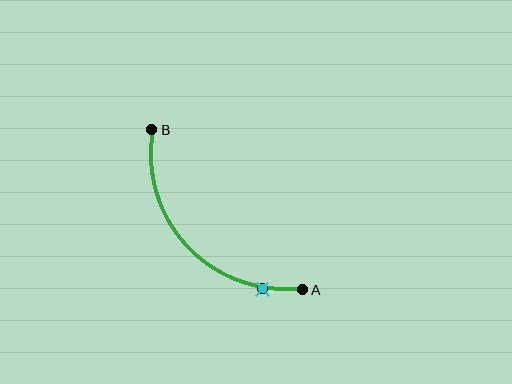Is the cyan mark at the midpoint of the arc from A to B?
No. The cyan mark lies on the arc but is closer to endpoint A. The arc midpoint would be at the point on the curve equidistant along the arc from both A and B.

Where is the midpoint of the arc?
The arc midpoint is the point on the curve farthest from the straight line joining A and B. It sits below and to the left of that line.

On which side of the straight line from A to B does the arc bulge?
The arc bulges below and to the left of the straight line connecting A and B.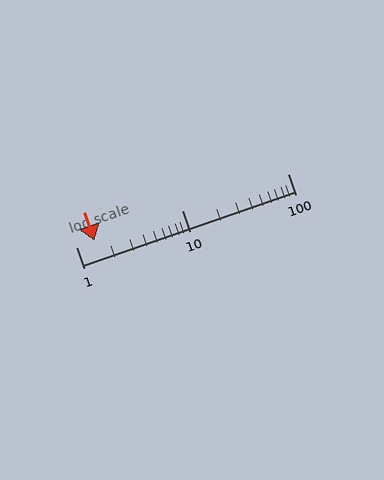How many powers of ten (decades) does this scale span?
The scale spans 2 decades, from 1 to 100.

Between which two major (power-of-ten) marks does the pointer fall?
The pointer is between 1 and 10.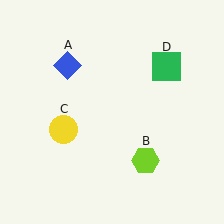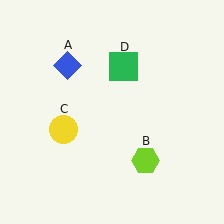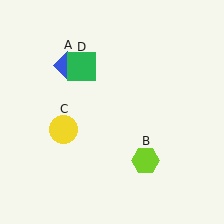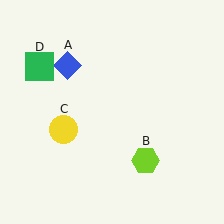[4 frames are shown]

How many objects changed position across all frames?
1 object changed position: green square (object D).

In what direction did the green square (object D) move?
The green square (object D) moved left.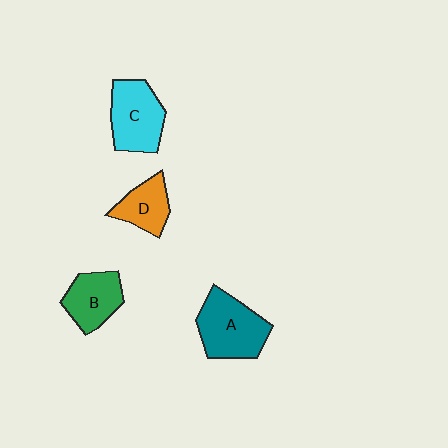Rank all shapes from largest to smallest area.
From largest to smallest: A (teal), C (cyan), B (green), D (orange).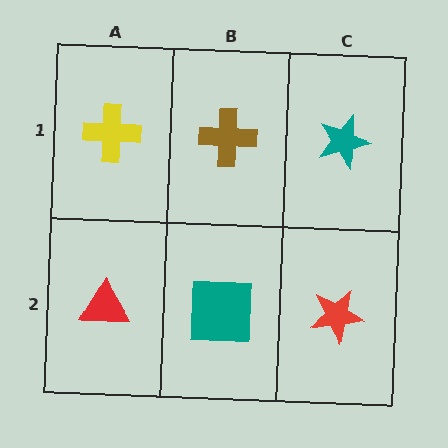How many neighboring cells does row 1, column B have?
3.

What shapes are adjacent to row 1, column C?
A red star (row 2, column C), a brown cross (row 1, column B).